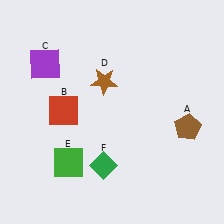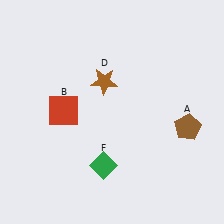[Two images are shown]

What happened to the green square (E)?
The green square (E) was removed in Image 2. It was in the bottom-left area of Image 1.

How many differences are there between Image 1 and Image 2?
There are 2 differences between the two images.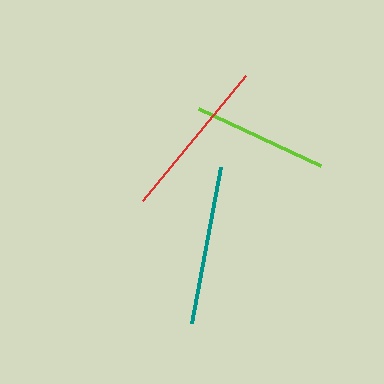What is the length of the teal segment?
The teal segment is approximately 159 pixels long.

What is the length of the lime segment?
The lime segment is approximately 135 pixels long.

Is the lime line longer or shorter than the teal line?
The teal line is longer than the lime line.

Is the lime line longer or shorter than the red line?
The red line is longer than the lime line.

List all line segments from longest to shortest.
From longest to shortest: red, teal, lime.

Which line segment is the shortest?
The lime line is the shortest at approximately 135 pixels.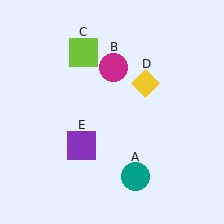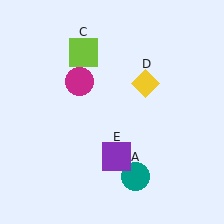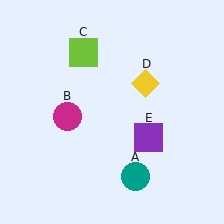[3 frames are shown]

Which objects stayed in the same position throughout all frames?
Teal circle (object A) and lime square (object C) and yellow diamond (object D) remained stationary.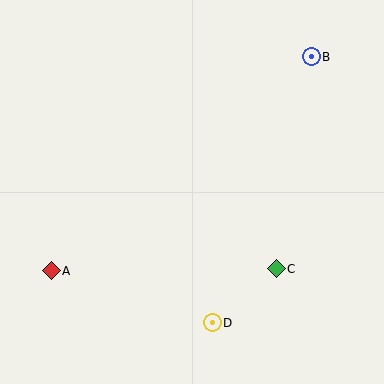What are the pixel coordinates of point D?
Point D is at (212, 323).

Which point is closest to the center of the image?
Point C at (276, 269) is closest to the center.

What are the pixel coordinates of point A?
Point A is at (51, 271).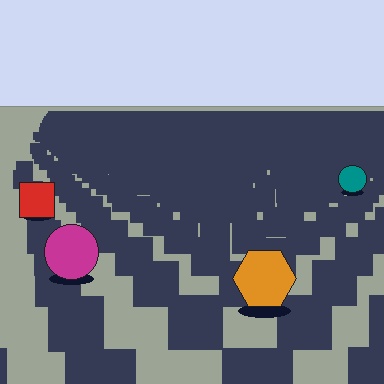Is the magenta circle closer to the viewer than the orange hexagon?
No. The orange hexagon is closer — you can tell from the texture gradient: the ground texture is coarser near it.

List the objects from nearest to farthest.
From nearest to farthest: the orange hexagon, the magenta circle, the red square, the teal circle.